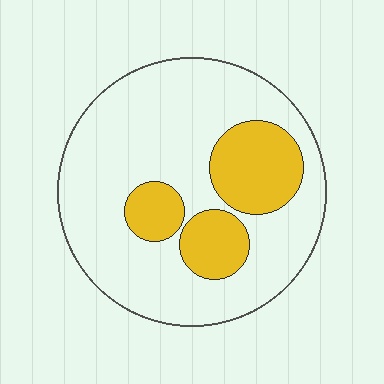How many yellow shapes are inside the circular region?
3.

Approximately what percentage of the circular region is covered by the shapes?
Approximately 25%.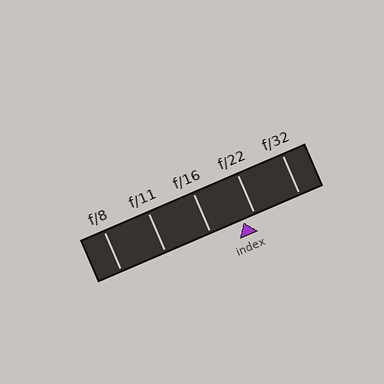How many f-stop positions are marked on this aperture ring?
There are 5 f-stop positions marked.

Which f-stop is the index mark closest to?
The index mark is closest to f/22.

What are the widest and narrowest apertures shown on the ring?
The widest aperture shown is f/8 and the narrowest is f/32.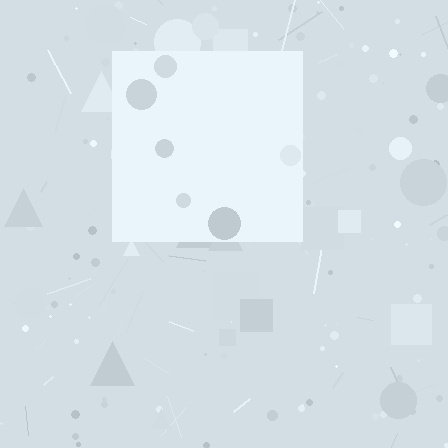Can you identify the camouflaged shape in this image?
The camouflaged shape is a square.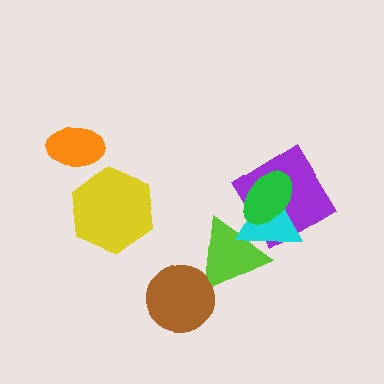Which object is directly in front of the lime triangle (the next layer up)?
The cyan triangle is directly in front of the lime triangle.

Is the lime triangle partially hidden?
Yes, it is partially covered by another shape.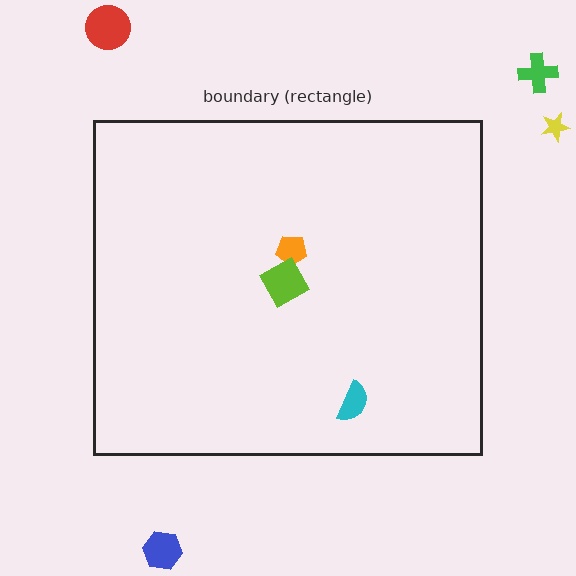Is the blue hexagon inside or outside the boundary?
Outside.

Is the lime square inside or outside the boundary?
Inside.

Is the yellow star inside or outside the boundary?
Outside.